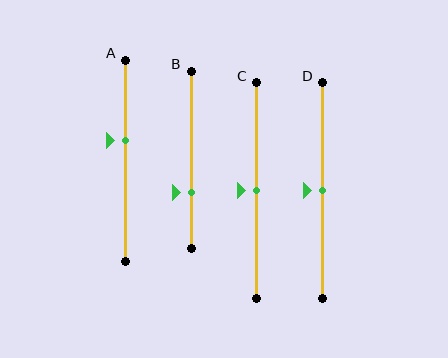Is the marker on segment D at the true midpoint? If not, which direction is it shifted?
Yes, the marker on segment D is at the true midpoint.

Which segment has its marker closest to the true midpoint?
Segment C has its marker closest to the true midpoint.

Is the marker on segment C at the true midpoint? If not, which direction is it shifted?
Yes, the marker on segment C is at the true midpoint.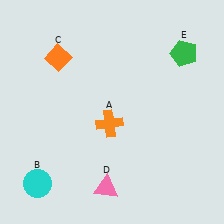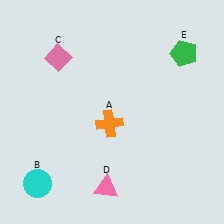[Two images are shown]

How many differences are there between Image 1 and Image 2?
There is 1 difference between the two images.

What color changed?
The diamond (C) changed from orange in Image 1 to pink in Image 2.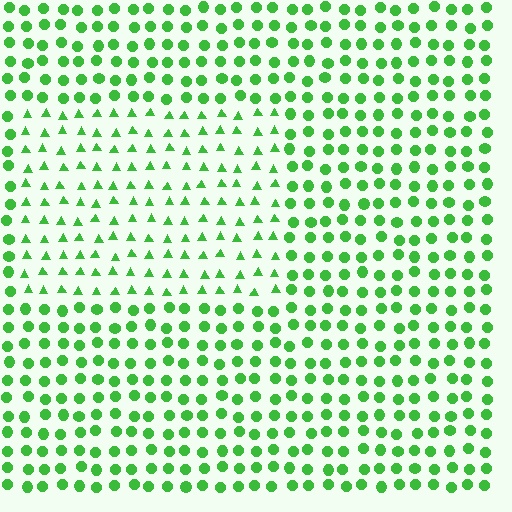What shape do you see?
I see a rectangle.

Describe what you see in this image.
The image is filled with small green elements arranged in a uniform grid. A rectangle-shaped region contains triangles, while the surrounding area contains circles. The boundary is defined purely by the change in element shape.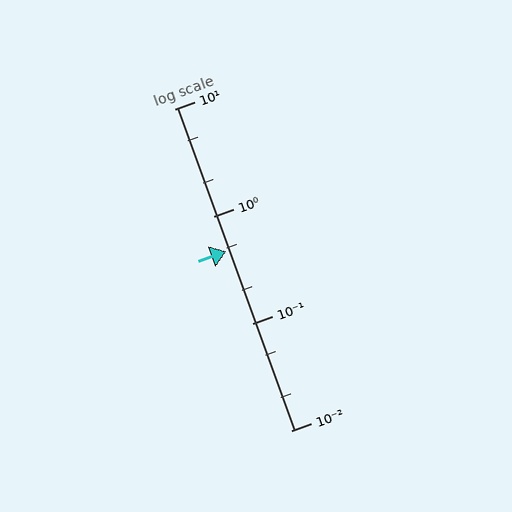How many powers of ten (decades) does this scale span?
The scale spans 3 decades, from 0.01 to 10.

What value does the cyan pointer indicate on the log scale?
The pointer indicates approximately 0.47.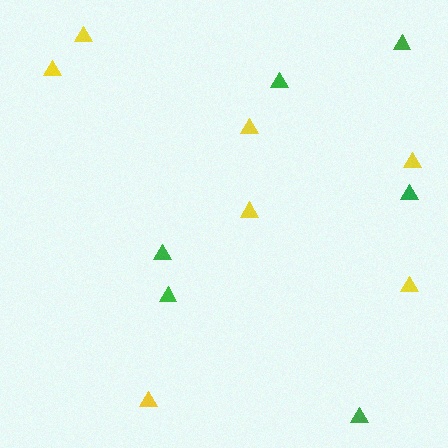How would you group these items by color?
There are 2 groups: one group of yellow triangles (7) and one group of green triangles (6).